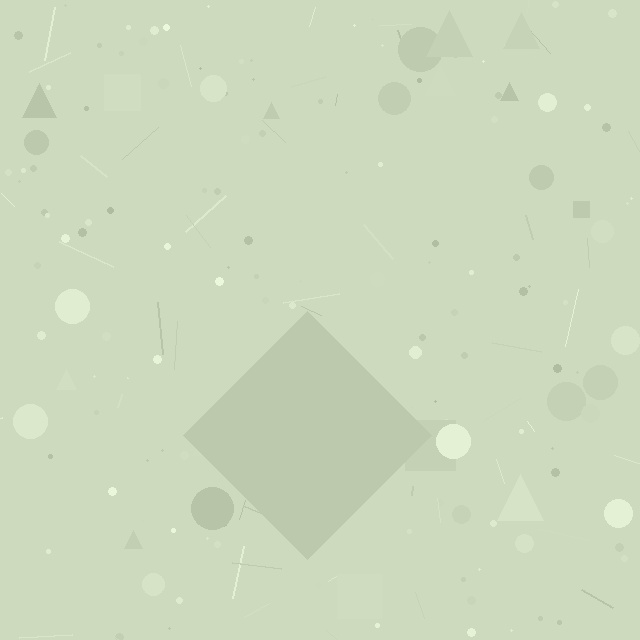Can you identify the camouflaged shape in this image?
The camouflaged shape is a diamond.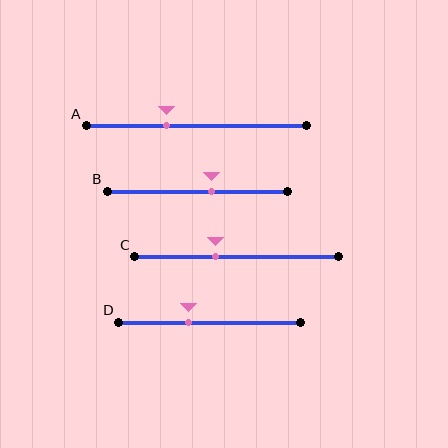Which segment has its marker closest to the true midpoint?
Segment B has its marker closest to the true midpoint.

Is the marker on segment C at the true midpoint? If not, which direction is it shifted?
No, the marker on segment C is shifted to the left by about 11% of the segment length.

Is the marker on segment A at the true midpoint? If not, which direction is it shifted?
No, the marker on segment A is shifted to the left by about 13% of the segment length.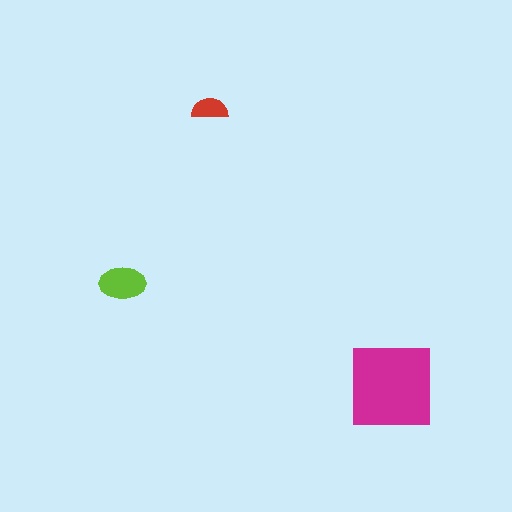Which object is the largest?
The magenta square.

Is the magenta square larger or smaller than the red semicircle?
Larger.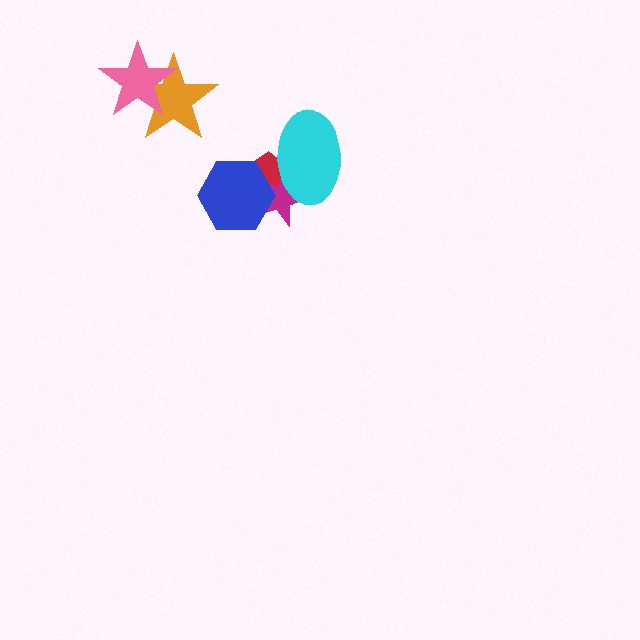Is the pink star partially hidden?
No, no other shape covers it.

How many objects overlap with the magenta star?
3 objects overlap with the magenta star.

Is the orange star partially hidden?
Yes, it is partially covered by another shape.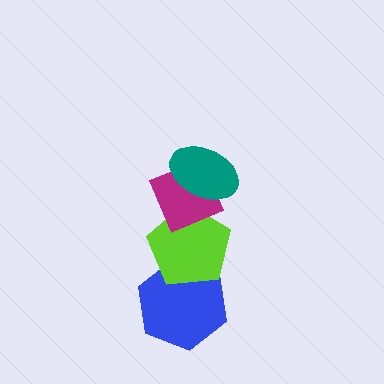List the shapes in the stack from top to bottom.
From top to bottom: the teal ellipse, the magenta diamond, the lime pentagon, the blue hexagon.